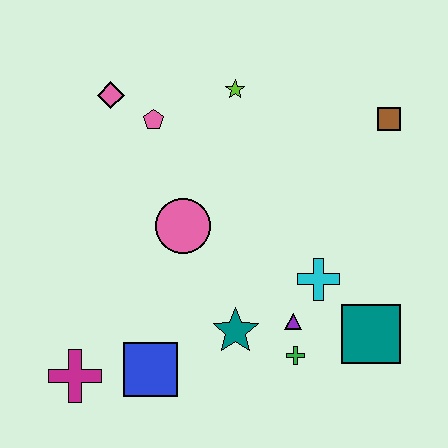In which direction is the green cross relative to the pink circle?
The green cross is below the pink circle.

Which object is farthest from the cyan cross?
The pink diamond is farthest from the cyan cross.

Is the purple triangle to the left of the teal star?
No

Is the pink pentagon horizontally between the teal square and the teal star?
No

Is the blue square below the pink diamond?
Yes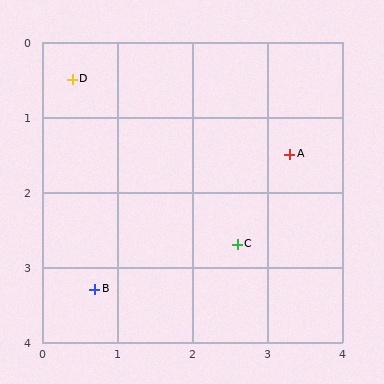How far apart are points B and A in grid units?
Points B and A are about 3.2 grid units apart.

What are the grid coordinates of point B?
Point B is at approximately (0.7, 3.3).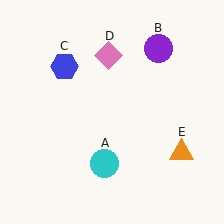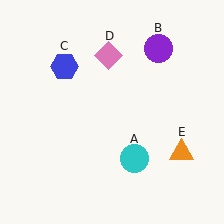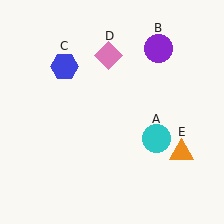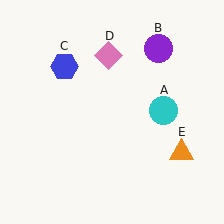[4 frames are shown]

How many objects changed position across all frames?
1 object changed position: cyan circle (object A).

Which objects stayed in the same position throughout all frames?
Purple circle (object B) and blue hexagon (object C) and pink diamond (object D) and orange triangle (object E) remained stationary.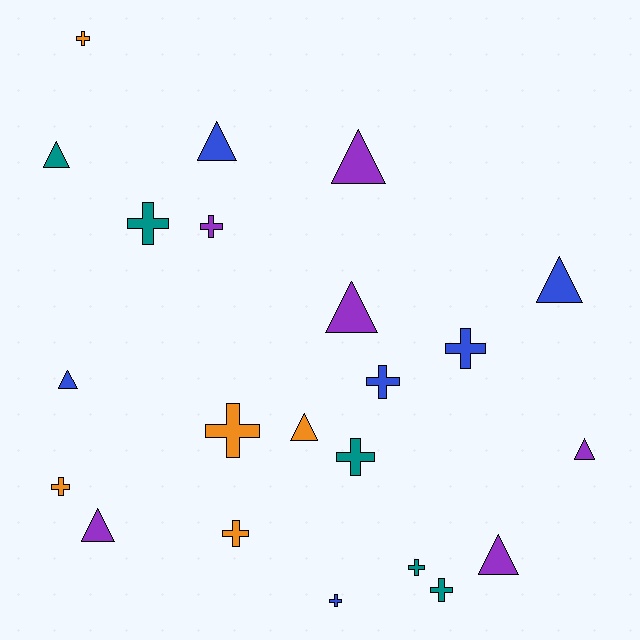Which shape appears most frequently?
Cross, with 12 objects.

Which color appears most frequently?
Blue, with 6 objects.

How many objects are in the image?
There are 22 objects.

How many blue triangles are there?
There are 3 blue triangles.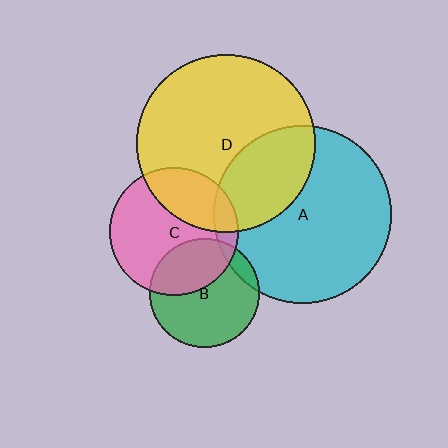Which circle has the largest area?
Circle A (cyan).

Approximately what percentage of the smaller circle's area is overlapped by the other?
Approximately 10%.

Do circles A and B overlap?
Yes.